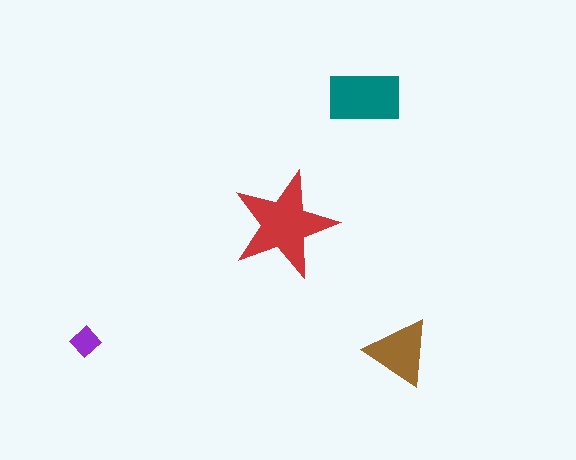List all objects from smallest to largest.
The purple diamond, the brown triangle, the teal rectangle, the red star.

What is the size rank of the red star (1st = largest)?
1st.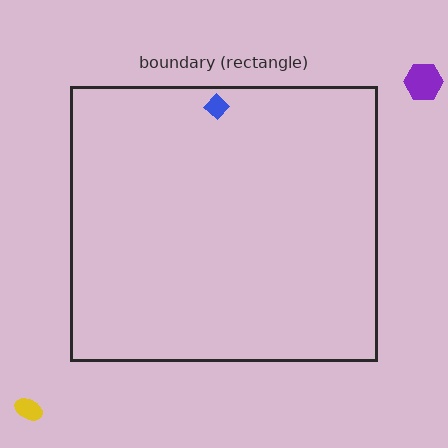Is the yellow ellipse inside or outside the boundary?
Outside.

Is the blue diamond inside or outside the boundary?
Inside.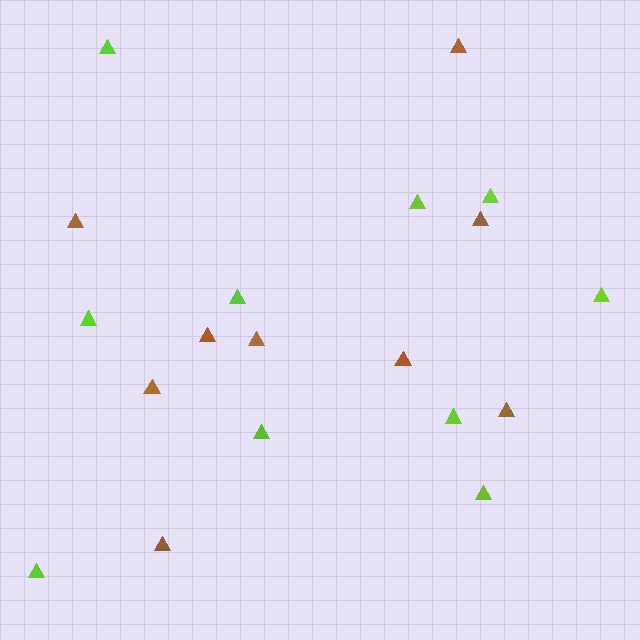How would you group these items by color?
There are 2 groups: one group of brown triangles (9) and one group of lime triangles (10).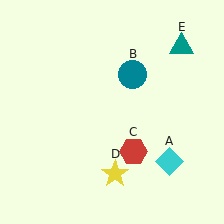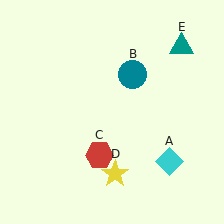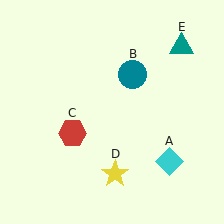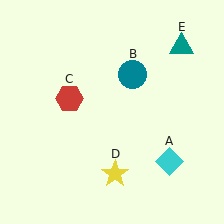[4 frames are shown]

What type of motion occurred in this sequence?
The red hexagon (object C) rotated clockwise around the center of the scene.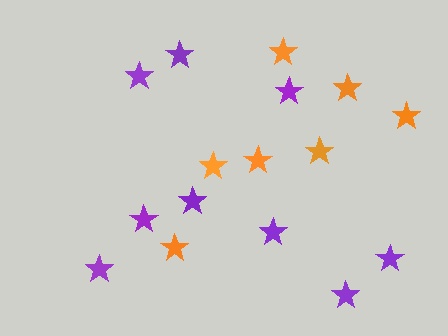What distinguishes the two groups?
There are 2 groups: one group of orange stars (7) and one group of purple stars (9).